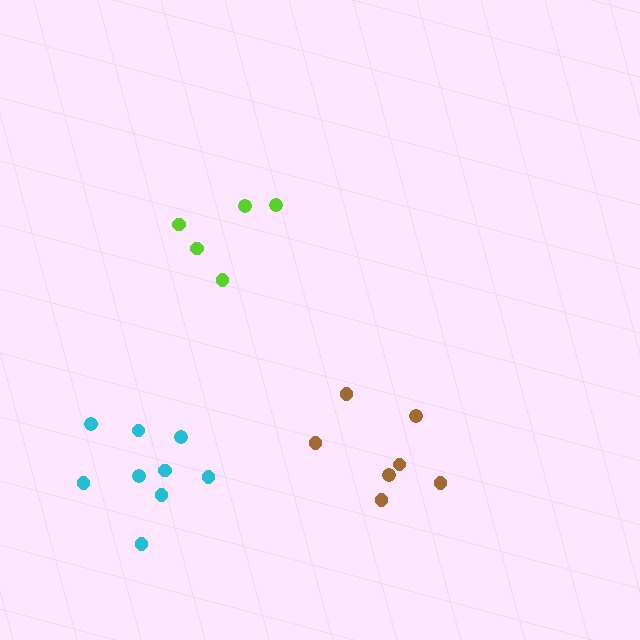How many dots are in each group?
Group 1: 7 dots, Group 2: 9 dots, Group 3: 5 dots (21 total).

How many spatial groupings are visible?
There are 3 spatial groupings.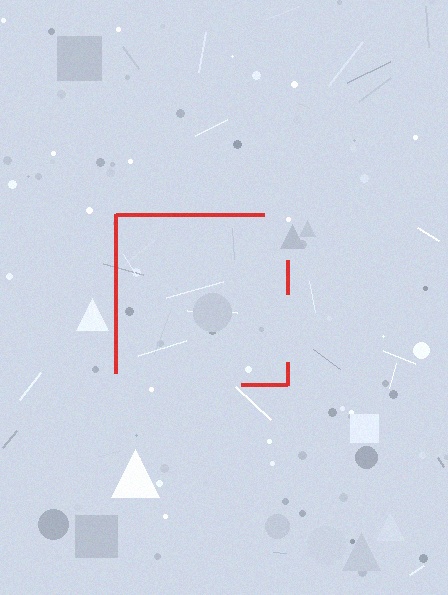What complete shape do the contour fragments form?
The contour fragments form a square.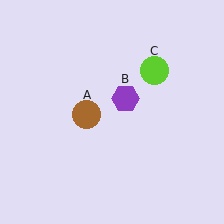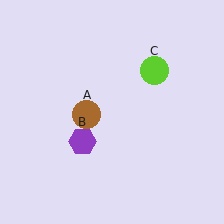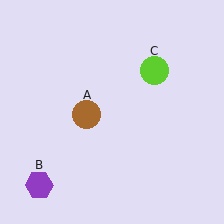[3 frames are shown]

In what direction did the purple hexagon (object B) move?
The purple hexagon (object B) moved down and to the left.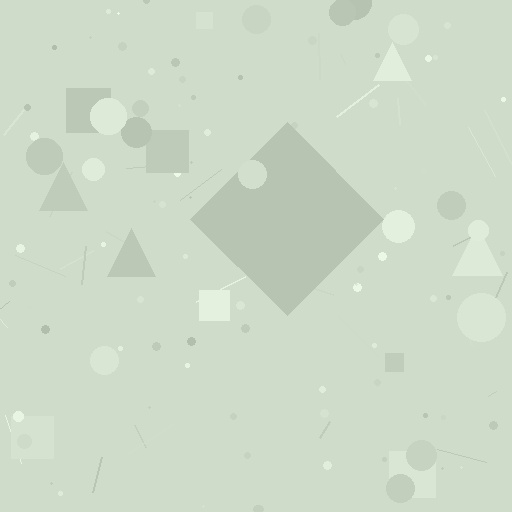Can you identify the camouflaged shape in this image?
The camouflaged shape is a diamond.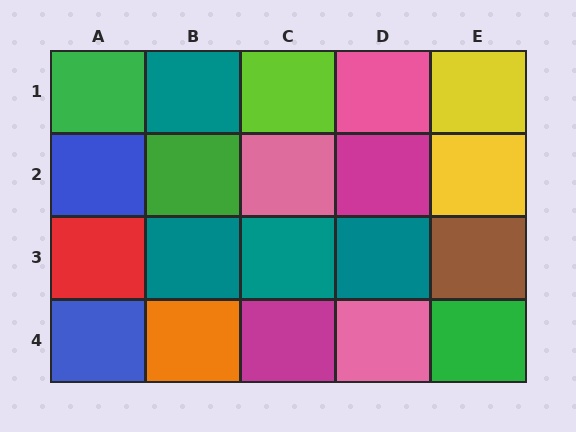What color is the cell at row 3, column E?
Brown.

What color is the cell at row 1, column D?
Pink.